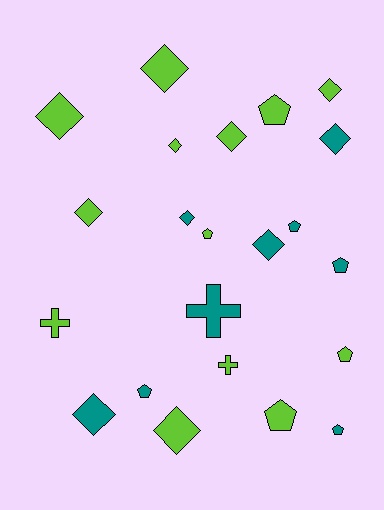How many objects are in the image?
There are 22 objects.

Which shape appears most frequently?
Diamond, with 11 objects.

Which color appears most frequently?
Lime, with 13 objects.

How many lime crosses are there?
There are 2 lime crosses.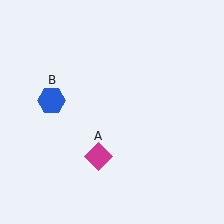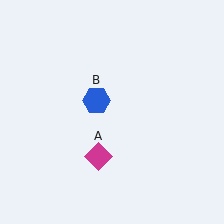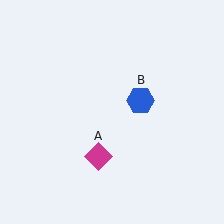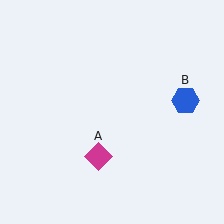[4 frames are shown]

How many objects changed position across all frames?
1 object changed position: blue hexagon (object B).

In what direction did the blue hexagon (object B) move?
The blue hexagon (object B) moved right.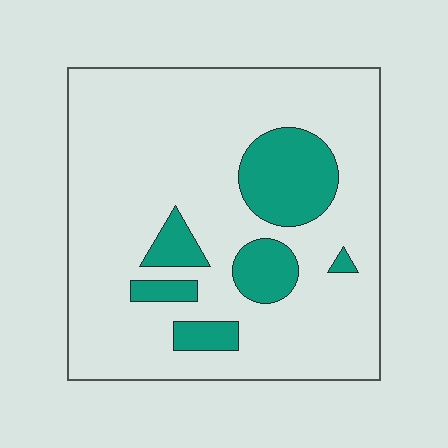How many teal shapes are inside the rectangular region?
6.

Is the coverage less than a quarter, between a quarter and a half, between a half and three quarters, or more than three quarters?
Less than a quarter.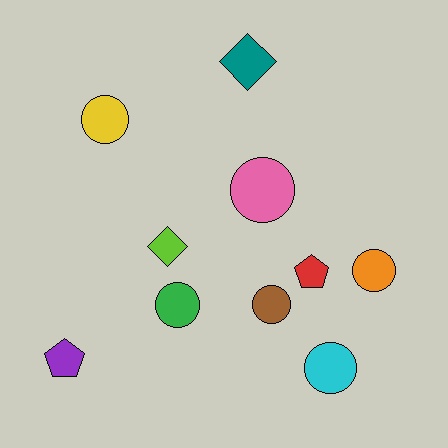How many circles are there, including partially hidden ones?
There are 6 circles.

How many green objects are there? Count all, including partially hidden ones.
There is 1 green object.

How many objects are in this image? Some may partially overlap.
There are 10 objects.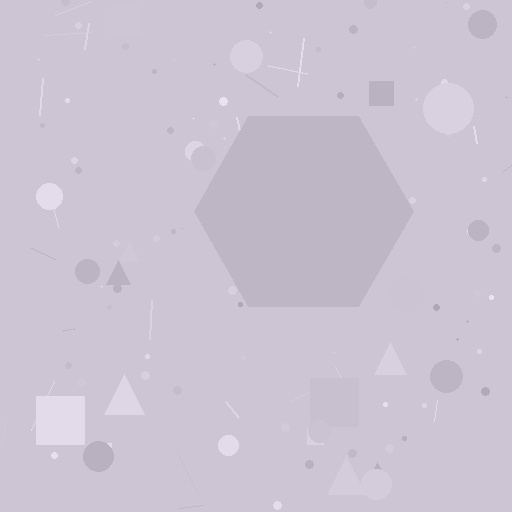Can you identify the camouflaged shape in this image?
The camouflaged shape is a hexagon.